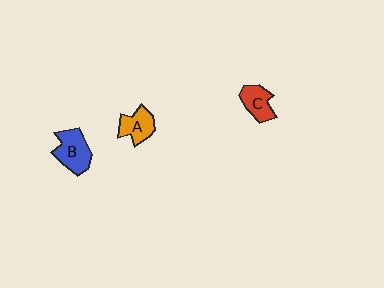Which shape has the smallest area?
Shape C (red).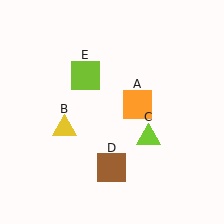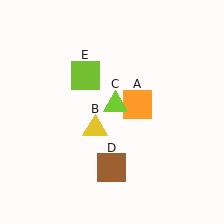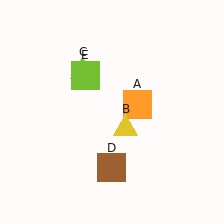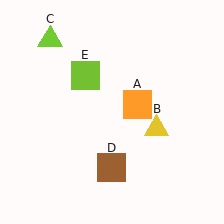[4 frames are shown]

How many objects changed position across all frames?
2 objects changed position: yellow triangle (object B), lime triangle (object C).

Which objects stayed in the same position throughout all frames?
Orange square (object A) and brown square (object D) and lime square (object E) remained stationary.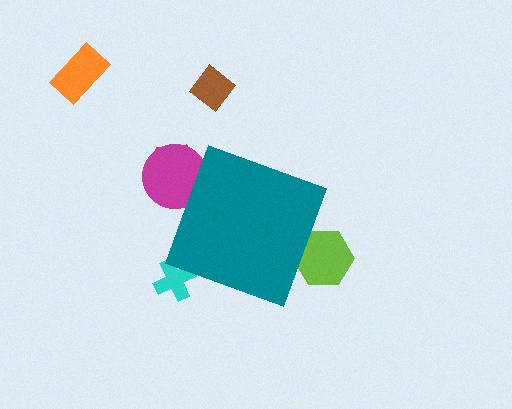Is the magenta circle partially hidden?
Yes, the magenta circle is partially hidden behind the teal diamond.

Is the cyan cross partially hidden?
Yes, the cyan cross is partially hidden behind the teal diamond.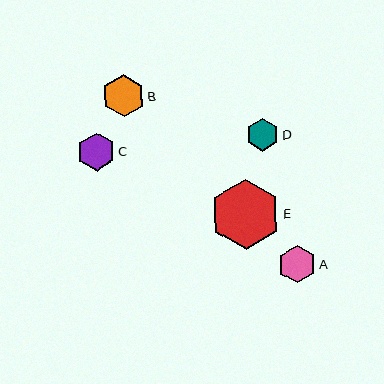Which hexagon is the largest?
Hexagon E is the largest with a size of approximately 70 pixels.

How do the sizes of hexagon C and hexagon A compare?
Hexagon C and hexagon A are approximately the same size.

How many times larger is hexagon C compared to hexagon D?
Hexagon C is approximately 1.2 times the size of hexagon D.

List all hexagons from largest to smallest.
From largest to smallest: E, B, C, A, D.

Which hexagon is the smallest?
Hexagon D is the smallest with a size of approximately 32 pixels.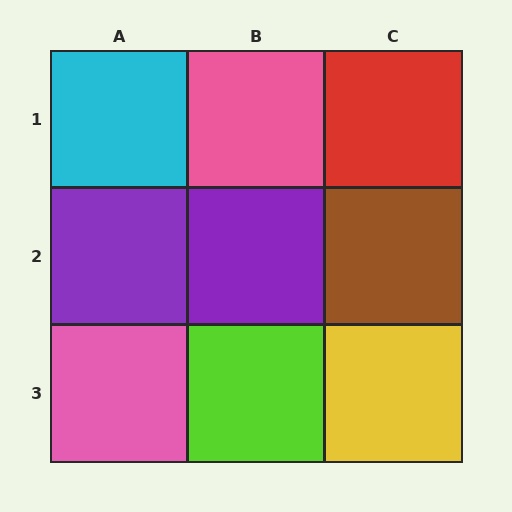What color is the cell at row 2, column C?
Brown.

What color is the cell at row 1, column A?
Cyan.